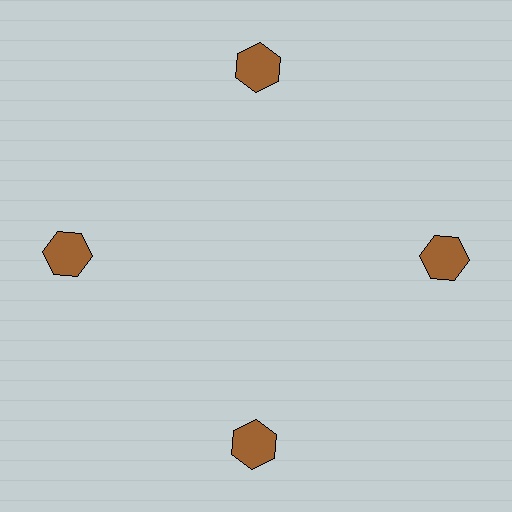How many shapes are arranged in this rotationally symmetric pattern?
There are 4 shapes, arranged in 4 groups of 1.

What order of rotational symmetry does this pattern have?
This pattern has 4-fold rotational symmetry.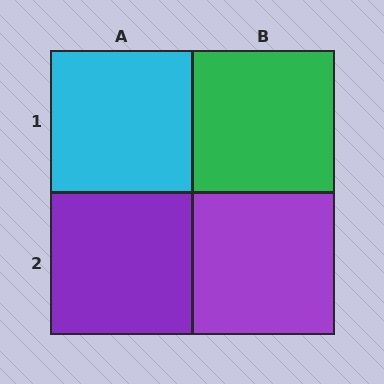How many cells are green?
1 cell is green.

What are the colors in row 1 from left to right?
Cyan, green.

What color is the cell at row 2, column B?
Purple.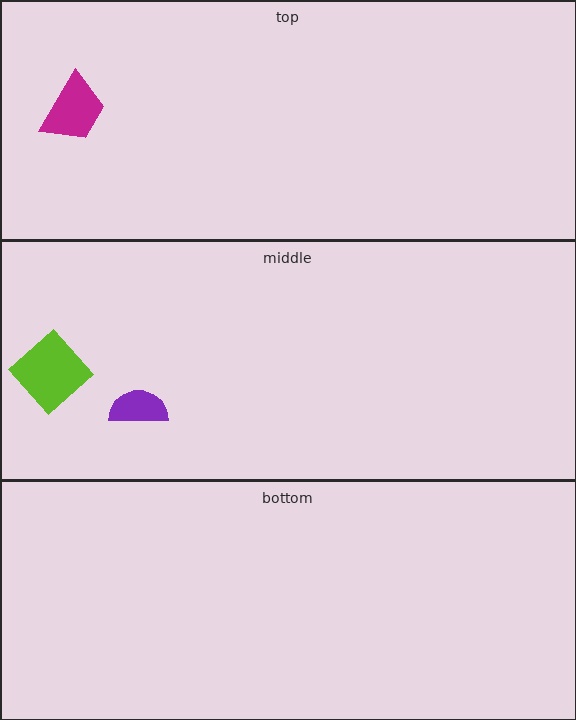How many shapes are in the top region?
1.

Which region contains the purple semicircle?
The middle region.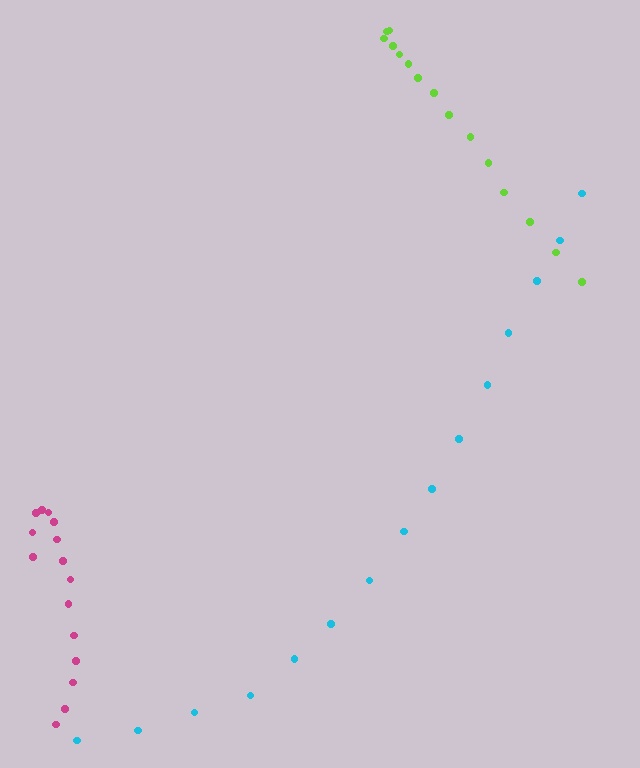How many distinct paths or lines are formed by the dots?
There are 3 distinct paths.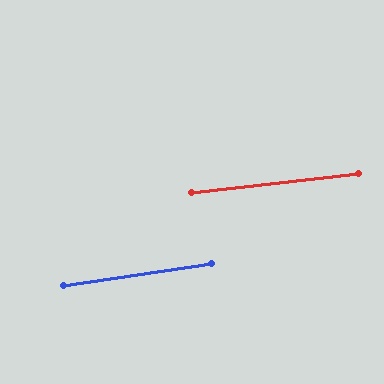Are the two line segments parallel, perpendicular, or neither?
Parallel — their directions differ by only 1.8°.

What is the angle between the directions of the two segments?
Approximately 2 degrees.